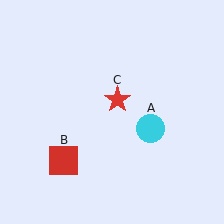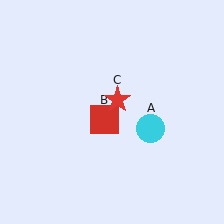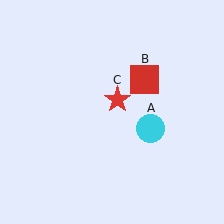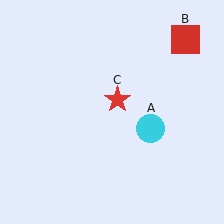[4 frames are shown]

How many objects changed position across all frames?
1 object changed position: red square (object B).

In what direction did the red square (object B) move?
The red square (object B) moved up and to the right.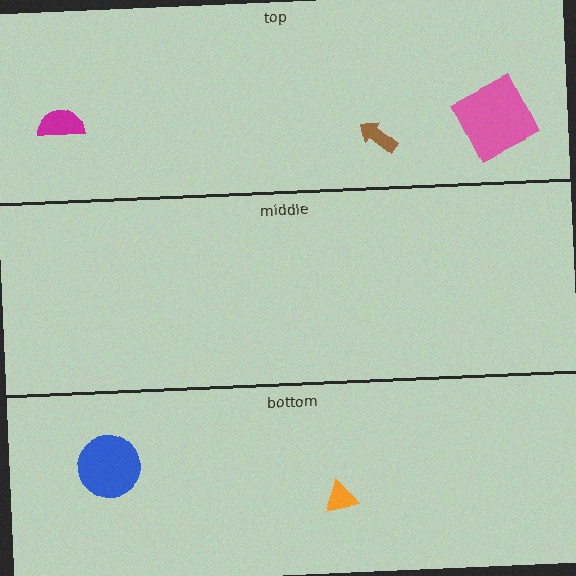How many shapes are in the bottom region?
2.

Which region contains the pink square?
The top region.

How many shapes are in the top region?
3.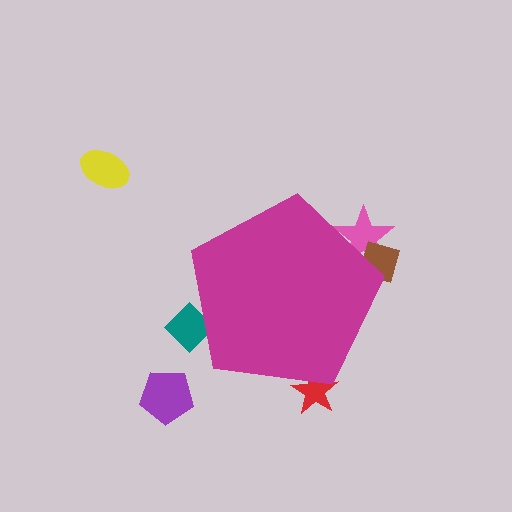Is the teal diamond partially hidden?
Yes, the teal diamond is partially hidden behind the magenta pentagon.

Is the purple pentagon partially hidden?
No, the purple pentagon is fully visible.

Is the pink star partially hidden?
Yes, the pink star is partially hidden behind the magenta pentagon.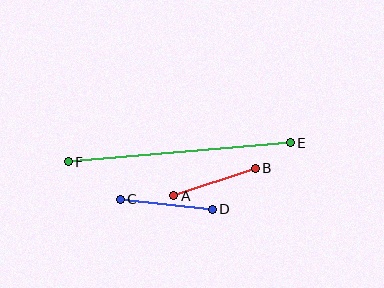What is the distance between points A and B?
The distance is approximately 86 pixels.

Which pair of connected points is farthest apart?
Points E and F are farthest apart.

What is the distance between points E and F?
The distance is approximately 223 pixels.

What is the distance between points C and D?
The distance is approximately 93 pixels.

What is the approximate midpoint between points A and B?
The midpoint is at approximately (215, 182) pixels.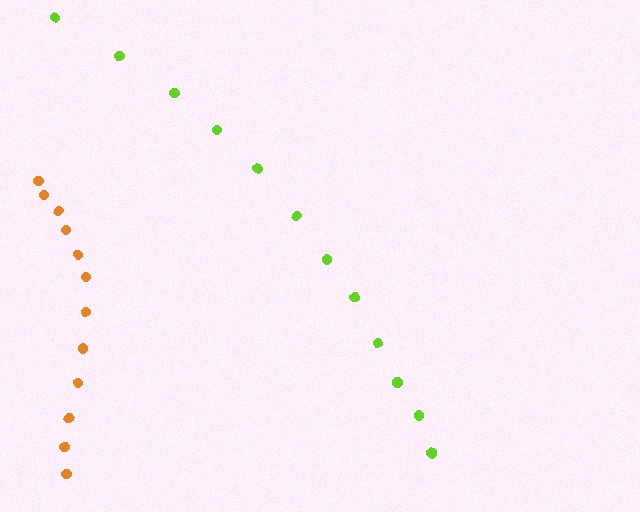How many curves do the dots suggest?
There are 2 distinct paths.